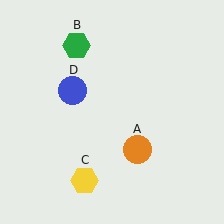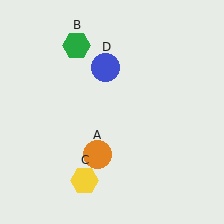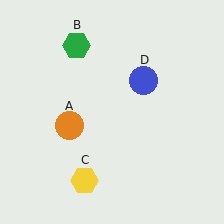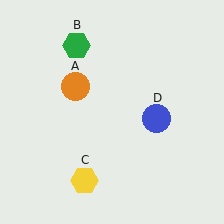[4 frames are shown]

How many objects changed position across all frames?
2 objects changed position: orange circle (object A), blue circle (object D).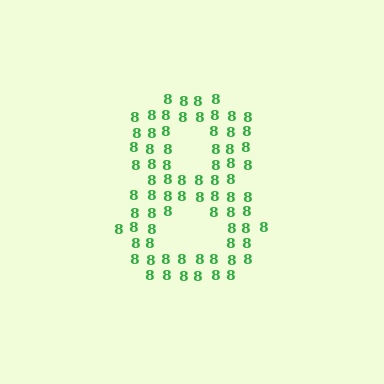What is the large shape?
The large shape is the digit 8.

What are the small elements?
The small elements are digit 8's.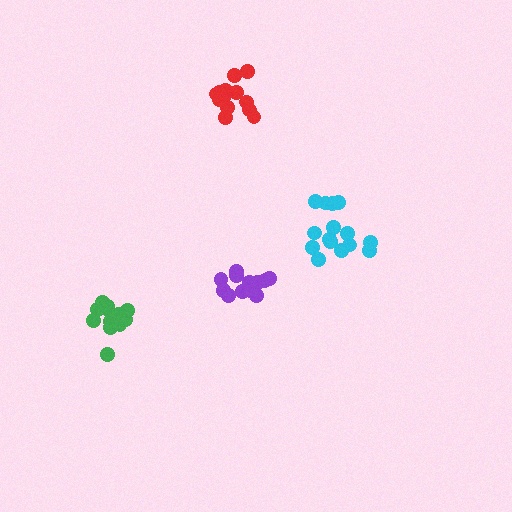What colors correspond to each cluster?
The clusters are colored: red, purple, green, cyan.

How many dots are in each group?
Group 1: 13 dots, Group 2: 12 dots, Group 3: 14 dots, Group 4: 15 dots (54 total).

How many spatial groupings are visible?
There are 4 spatial groupings.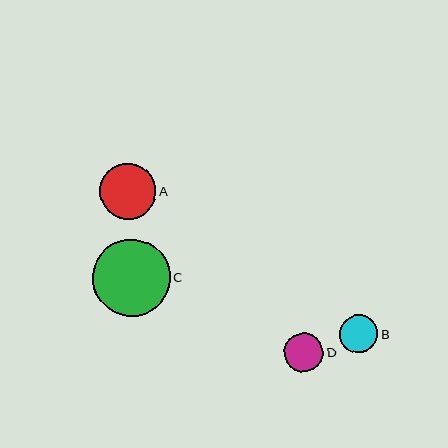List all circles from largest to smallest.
From largest to smallest: C, A, D, B.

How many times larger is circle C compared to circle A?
Circle C is approximately 1.4 times the size of circle A.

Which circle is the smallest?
Circle B is the smallest with a size of approximately 38 pixels.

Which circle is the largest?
Circle C is the largest with a size of approximately 77 pixels.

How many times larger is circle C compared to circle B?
Circle C is approximately 2.0 times the size of circle B.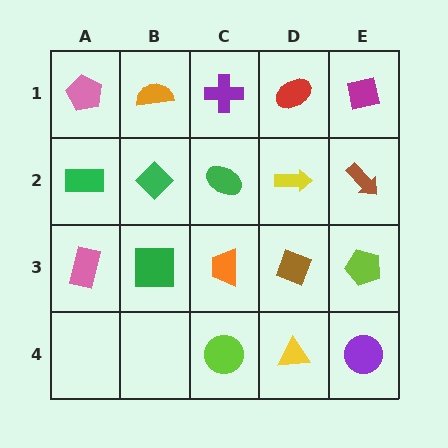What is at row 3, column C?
An orange trapezoid.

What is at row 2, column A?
A green rectangle.